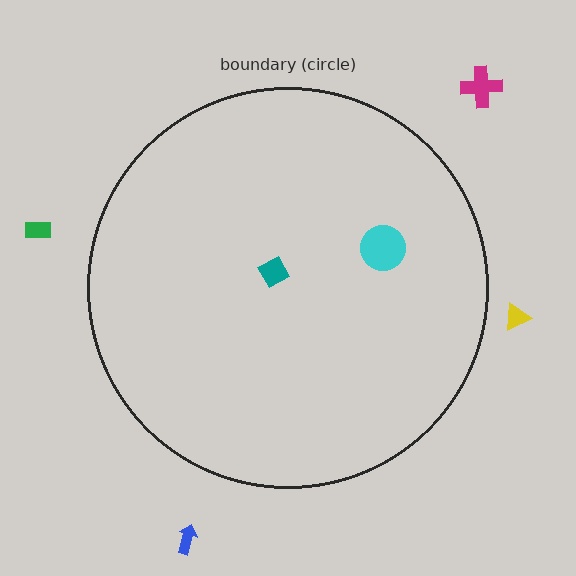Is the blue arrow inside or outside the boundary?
Outside.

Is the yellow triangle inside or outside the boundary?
Outside.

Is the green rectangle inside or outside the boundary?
Outside.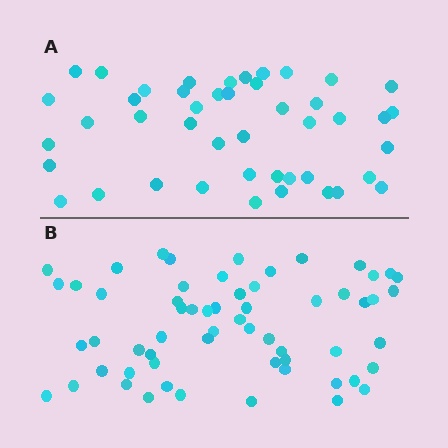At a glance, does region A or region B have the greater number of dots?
Region B (the bottom region) has more dots.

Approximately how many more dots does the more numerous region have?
Region B has approximately 15 more dots than region A.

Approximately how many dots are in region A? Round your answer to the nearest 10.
About 40 dots. (The exact count is 45, which rounds to 40.)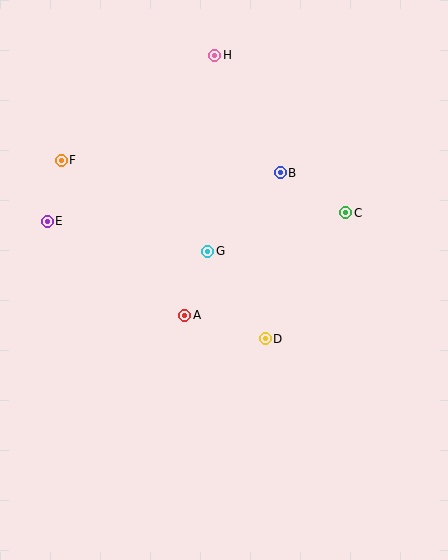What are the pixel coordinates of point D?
Point D is at (265, 339).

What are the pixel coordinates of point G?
Point G is at (208, 251).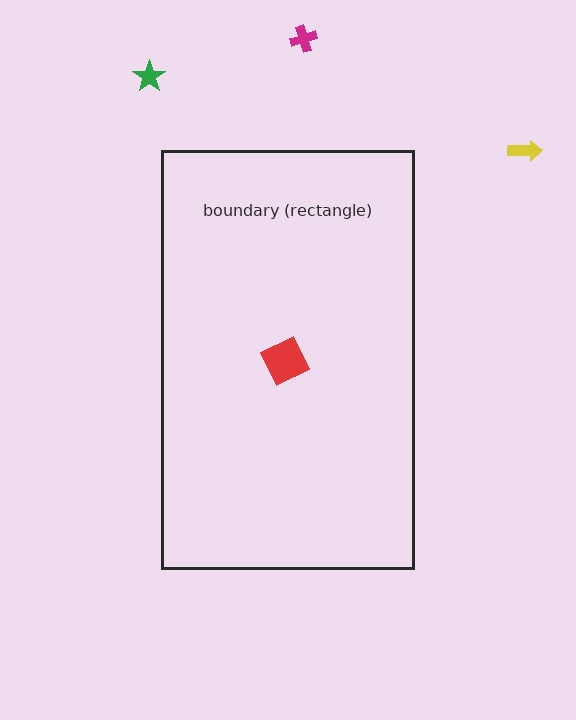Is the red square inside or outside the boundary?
Inside.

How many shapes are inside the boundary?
1 inside, 3 outside.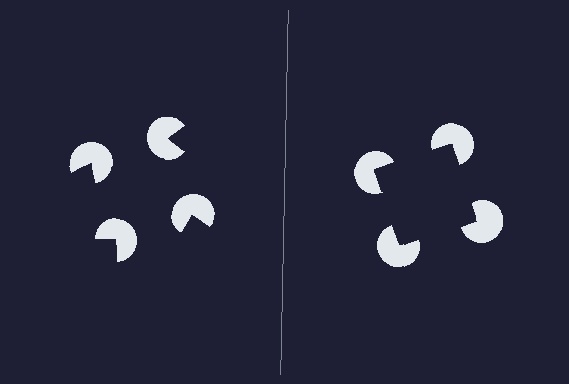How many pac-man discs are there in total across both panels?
8 — 4 on each side.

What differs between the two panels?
The pac-man discs are positioned identically on both sides; only the wedge orientations differ. On the right they align to a square; on the left they are misaligned.